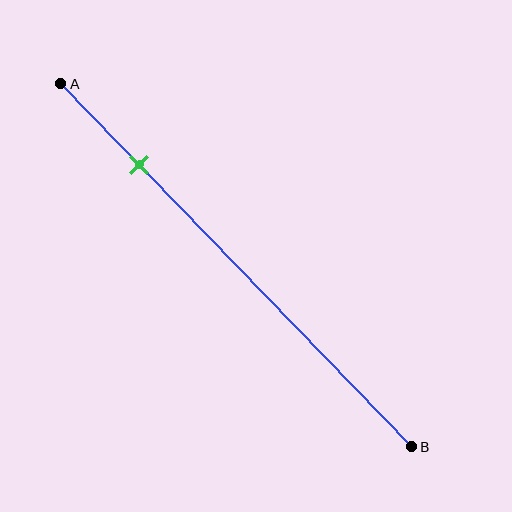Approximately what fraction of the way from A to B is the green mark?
The green mark is approximately 20% of the way from A to B.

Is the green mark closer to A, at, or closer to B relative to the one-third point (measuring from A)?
The green mark is closer to point A than the one-third point of segment AB.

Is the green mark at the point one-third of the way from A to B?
No, the mark is at about 20% from A, not at the 33% one-third point.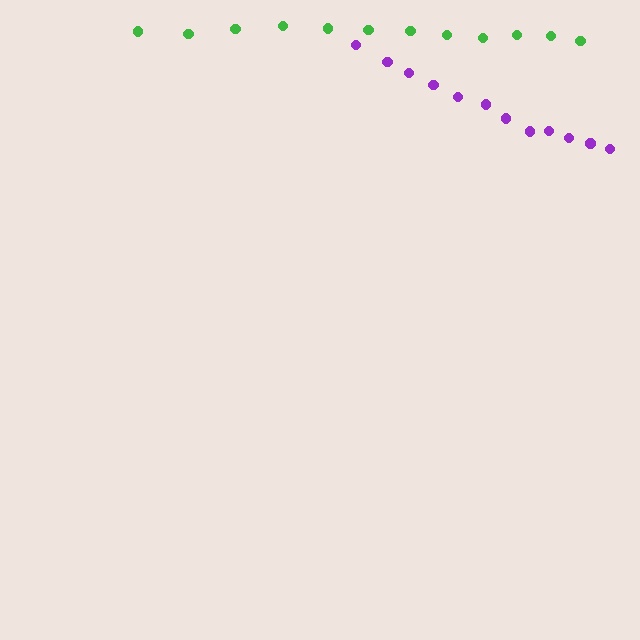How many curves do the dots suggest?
There are 2 distinct paths.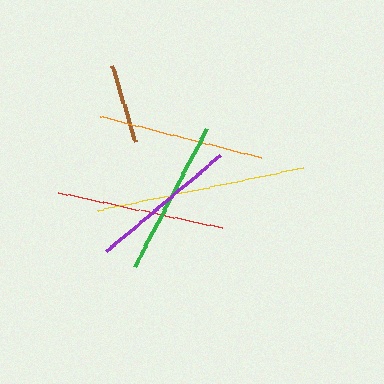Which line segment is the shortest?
The brown line is the shortest at approximately 78 pixels.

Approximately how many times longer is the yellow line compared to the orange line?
The yellow line is approximately 1.3 times the length of the orange line.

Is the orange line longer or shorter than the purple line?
The orange line is longer than the purple line.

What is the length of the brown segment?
The brown segment is approximately 78 pixels long.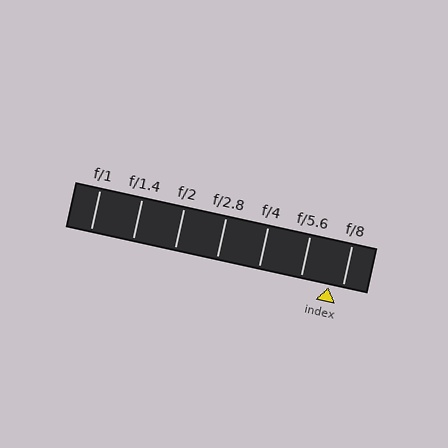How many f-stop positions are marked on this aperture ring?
There are 7 f-stop positions marked.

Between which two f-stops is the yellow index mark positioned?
The index mark is between f/5.6 and f/8.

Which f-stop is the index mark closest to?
The index mark is closest to f/8.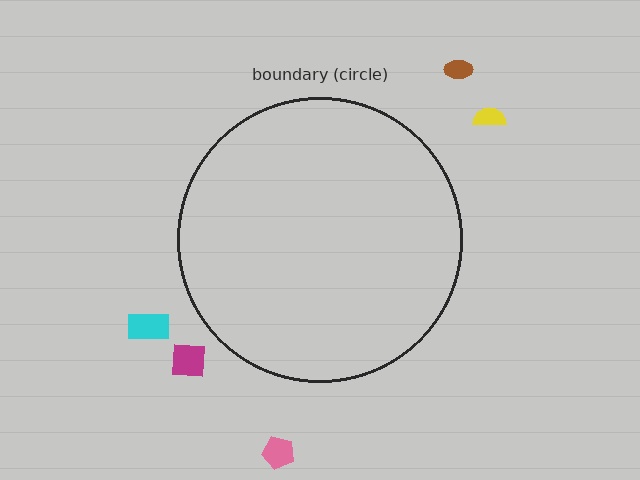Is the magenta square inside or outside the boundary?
Outside.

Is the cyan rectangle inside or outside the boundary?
Outside.